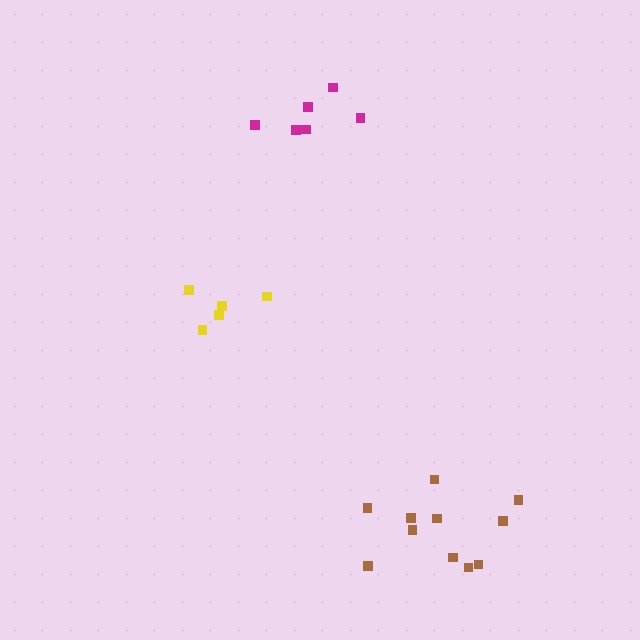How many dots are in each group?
Group 1: 6 dots, Group 2: 11 dots, Group 3: 5 dots (22 total).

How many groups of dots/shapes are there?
There are 3 groups.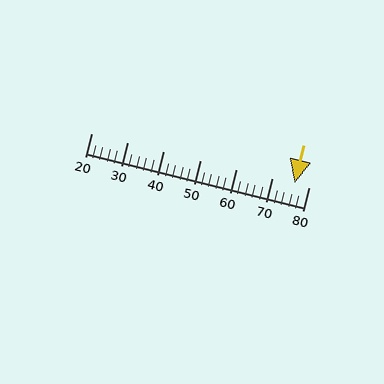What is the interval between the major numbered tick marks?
The major tick marks are spaced 10 units apart.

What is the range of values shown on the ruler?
The ruler shows values from 20 to 80.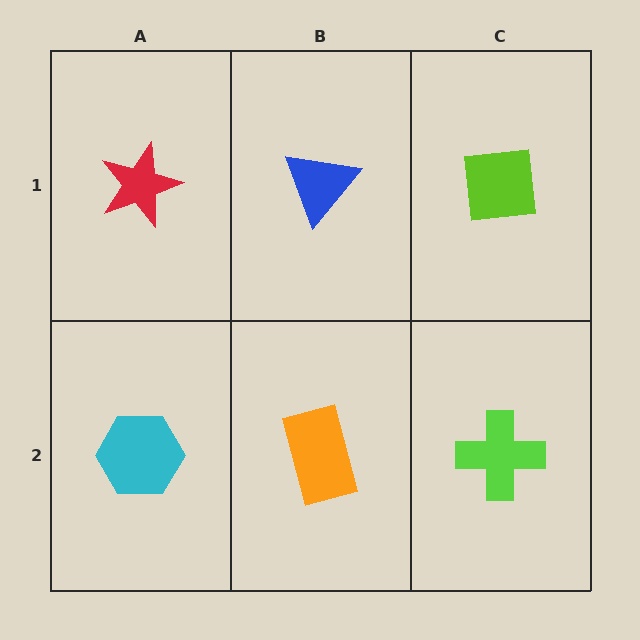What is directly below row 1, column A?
A cyan hexagon.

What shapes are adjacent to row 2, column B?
A blue triangle (row 1, column B), a cyan hexagon (row 2, column A), a lime cross (row 2, column C).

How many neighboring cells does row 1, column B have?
3.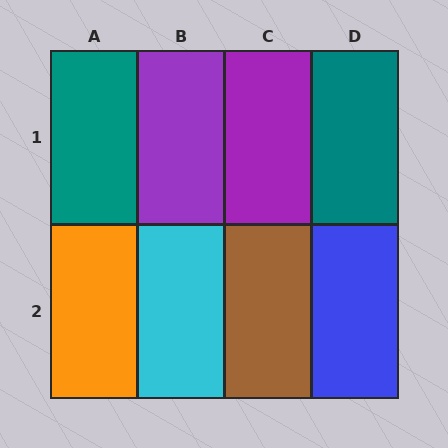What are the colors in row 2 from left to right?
Orange, cyan, brown, blue.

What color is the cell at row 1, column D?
Teal.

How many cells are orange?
1 cell is orange.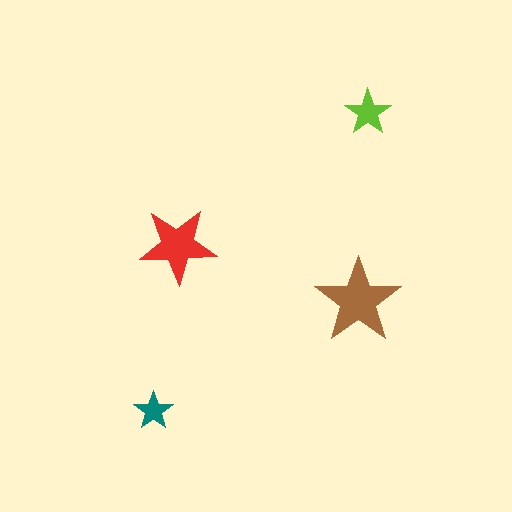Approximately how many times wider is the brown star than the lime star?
About 2 times wider.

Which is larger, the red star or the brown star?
The brown one.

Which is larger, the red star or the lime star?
The red one.